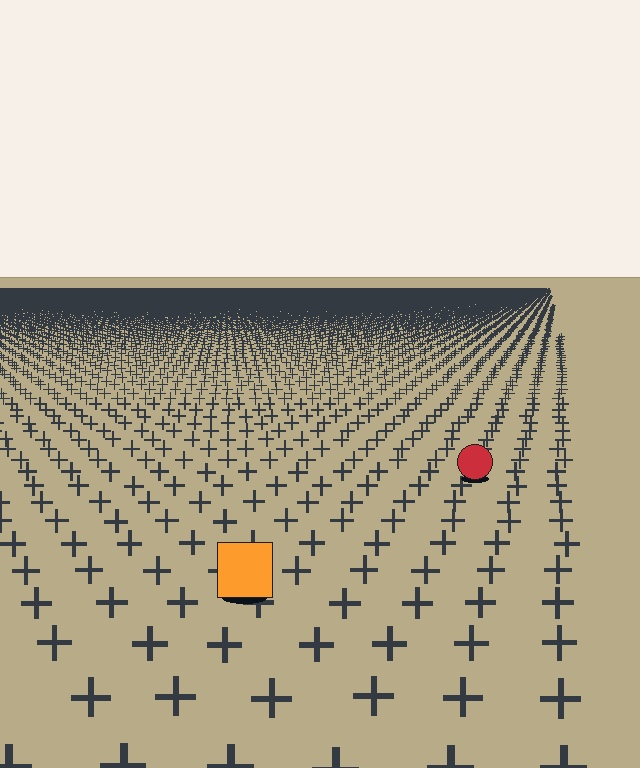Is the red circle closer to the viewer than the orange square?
No. The orange square is closer — you can tell from the texture gradient: the ground texture is coarser near it.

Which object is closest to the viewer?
The orange square is closest. The texture marks near it are larger and more spread out.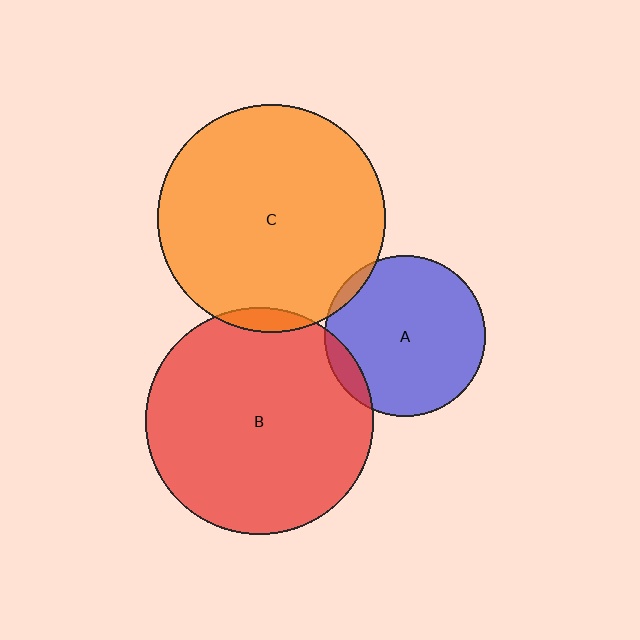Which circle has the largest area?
Circle C (orange).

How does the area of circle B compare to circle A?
Approximately 2.0 times.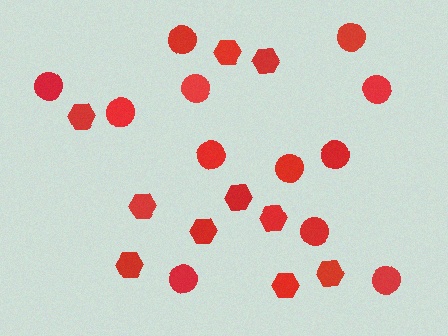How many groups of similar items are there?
There are 2 groups: one group of hexagons (10) and one group of circles (12).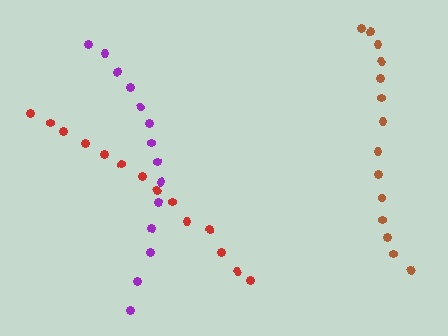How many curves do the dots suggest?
There are 3 distinct paths.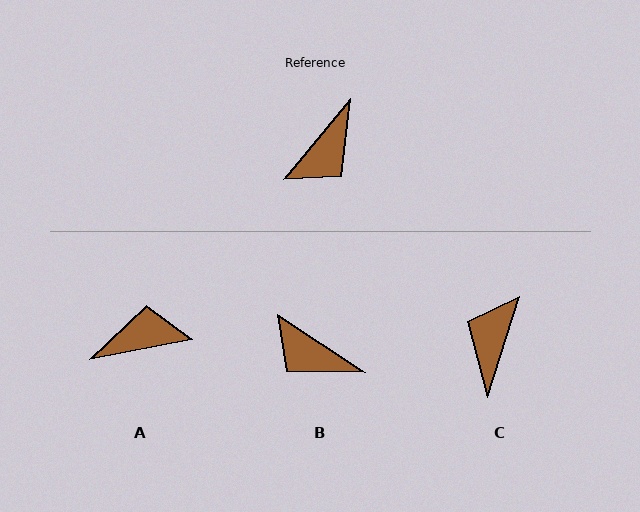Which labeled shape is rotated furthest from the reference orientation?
C, about 158 degrees away.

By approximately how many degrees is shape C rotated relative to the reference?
Approximately 158 degrees clockwise.